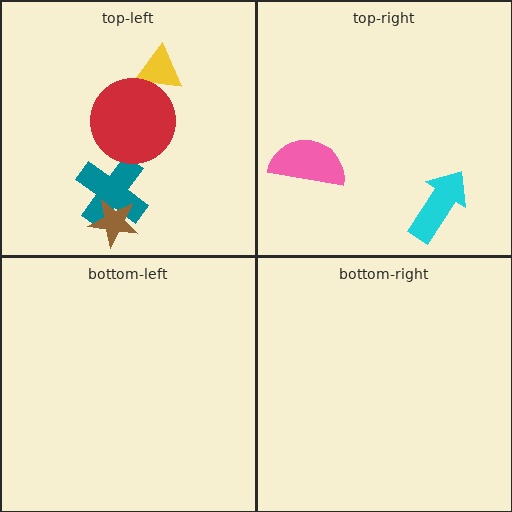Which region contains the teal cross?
The top-left region.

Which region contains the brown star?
The top-left region.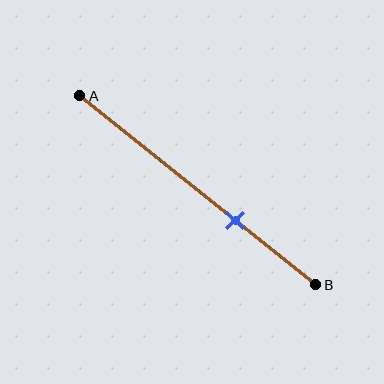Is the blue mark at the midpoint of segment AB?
No, the mark is at about 65% from A, not at the 50% midpoint.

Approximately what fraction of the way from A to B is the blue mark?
The blue mark is approximately 65% of the way from A to B.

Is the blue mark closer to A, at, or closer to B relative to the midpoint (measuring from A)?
The blue mark is closer to point B than the midpoint of segment AB.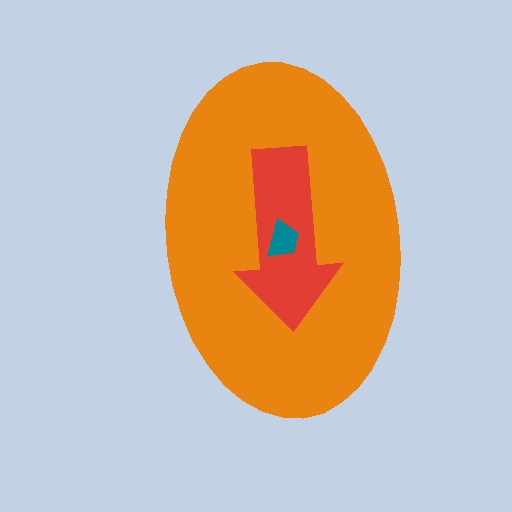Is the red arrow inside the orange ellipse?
Yes.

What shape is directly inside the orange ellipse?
The red arrow.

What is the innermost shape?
The teal trapezoid.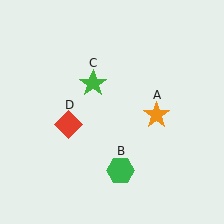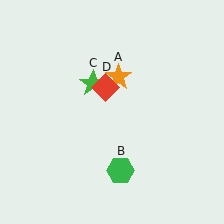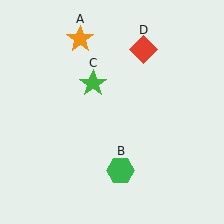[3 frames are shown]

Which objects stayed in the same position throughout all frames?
Green hexagon (object B) and green star (object C) remained stationary.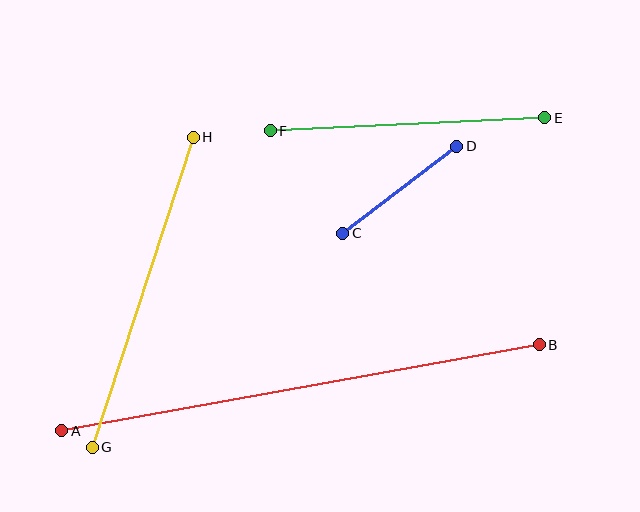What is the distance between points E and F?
The distance is approximately 275 pixels.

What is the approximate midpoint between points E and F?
The midpoint is at approximately (407, 124) pixels.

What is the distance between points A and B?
The distance is approximately 485 pixels.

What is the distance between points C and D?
The distance is approximately 143 pixels.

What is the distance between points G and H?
The distance is approximately 326 pixels.